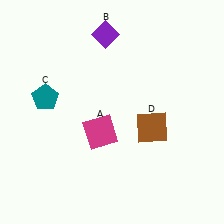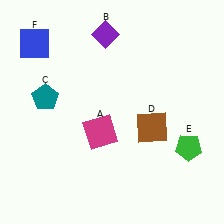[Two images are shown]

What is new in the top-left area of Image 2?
A blue square (F) was added in the top-left area of Image 2.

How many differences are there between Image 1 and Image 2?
There are 2 differences between the two images.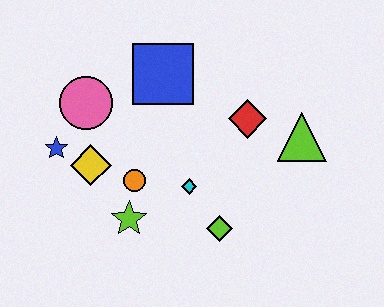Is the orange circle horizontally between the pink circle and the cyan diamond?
Yes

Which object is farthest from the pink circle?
The lime triangle is farthest from the pink circle.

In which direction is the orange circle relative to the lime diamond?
The orange circle is to the left of the lime diamond.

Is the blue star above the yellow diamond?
Yes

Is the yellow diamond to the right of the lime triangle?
No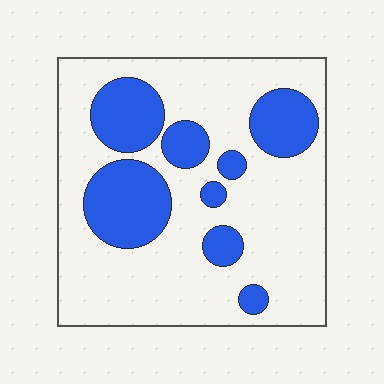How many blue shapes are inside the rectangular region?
8.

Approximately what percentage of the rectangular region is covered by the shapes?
Approximately 25%.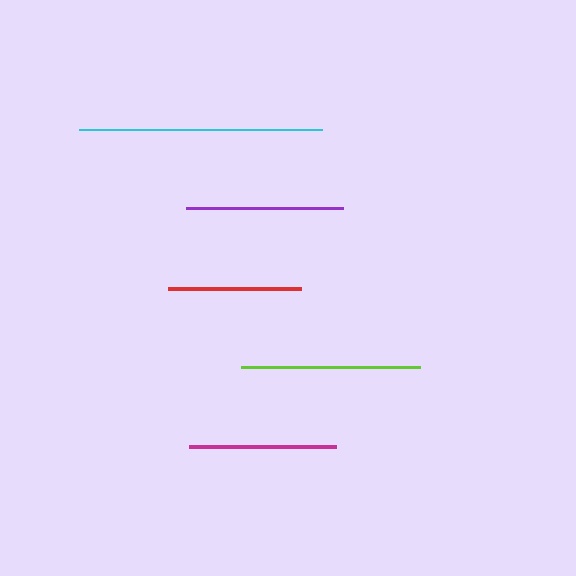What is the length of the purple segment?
The purple segment is approximately 157 pixels long.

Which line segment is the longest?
The cyan line is the longest at approximately 243 pixels.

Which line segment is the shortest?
The red line is the shortest at approximately 133 pixels.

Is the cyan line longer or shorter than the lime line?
The cyan line is longer than the lime line.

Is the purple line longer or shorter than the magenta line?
The purple line is longer than the magenta line.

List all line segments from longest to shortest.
From longest to shortest: cyan, lime, purple, magenta, red.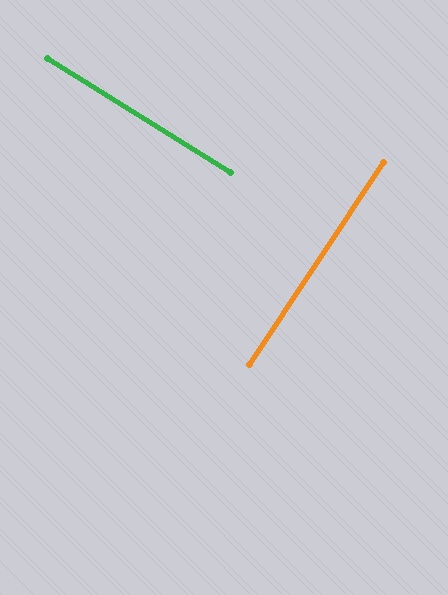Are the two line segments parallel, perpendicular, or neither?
Perpendicular — they meet at approximately 88°.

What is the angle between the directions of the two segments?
Approximately 88 degrees.